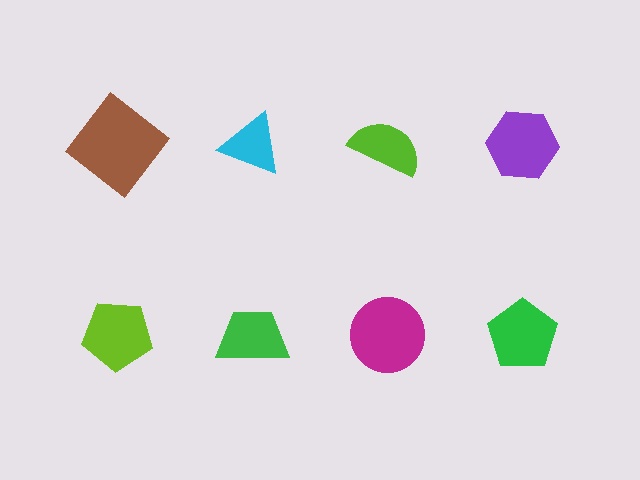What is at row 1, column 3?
A lime semicircle.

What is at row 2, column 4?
A green pentagon.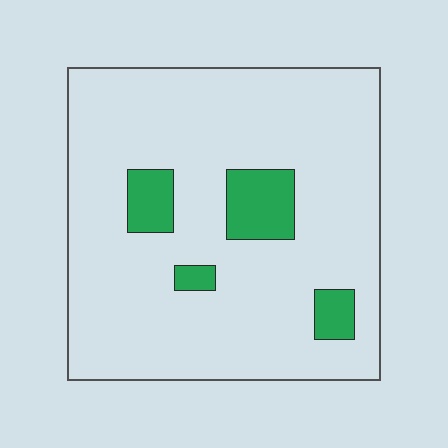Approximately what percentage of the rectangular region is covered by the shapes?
Approximately 10%.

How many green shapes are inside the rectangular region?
4.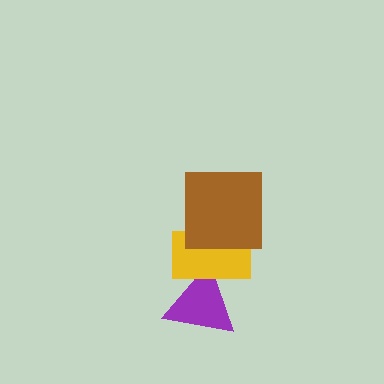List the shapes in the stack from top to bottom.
From top to bottom: the brown square, the yellow rectangle, the purple triangle.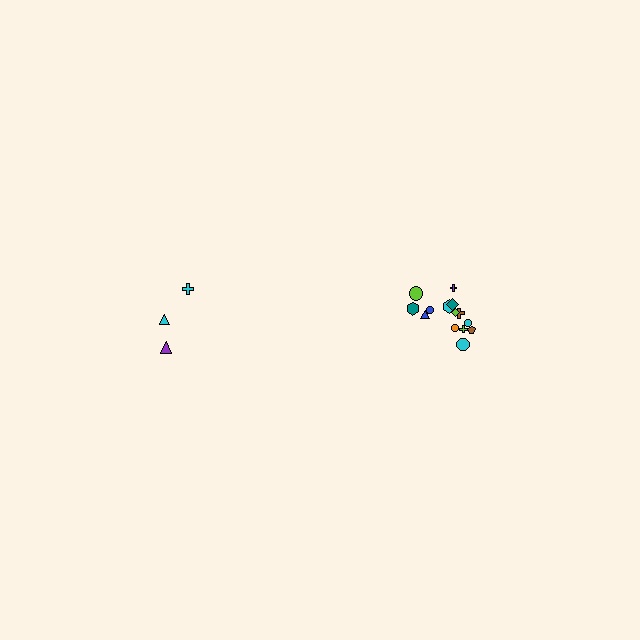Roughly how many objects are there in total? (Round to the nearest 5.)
Roughly 20 objects in total.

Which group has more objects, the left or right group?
The right group.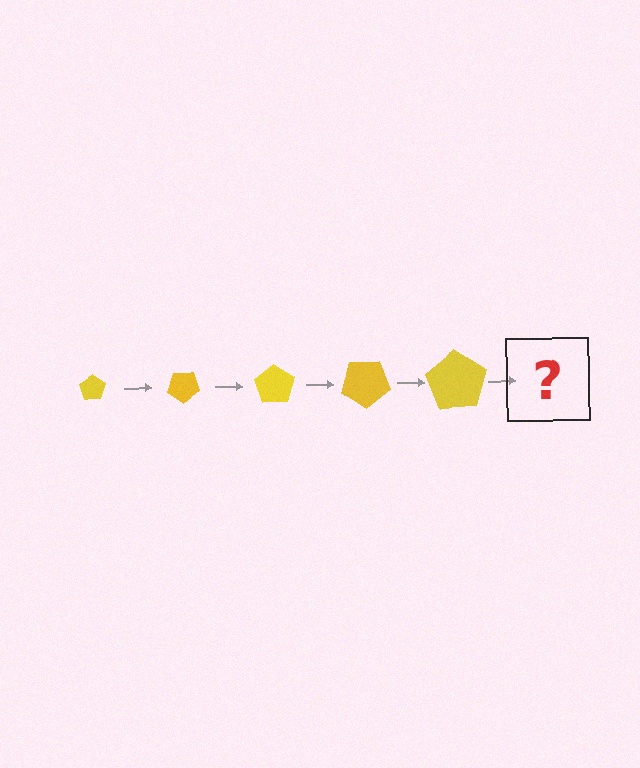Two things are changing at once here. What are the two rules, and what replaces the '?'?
The two rules are that the pentagon grows larger each step and it rotates 35 degrees each step. The '?' should be a pentagon, larger than the previous one and rotated 175 degrees from the start.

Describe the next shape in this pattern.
It should be a pentagon, larger than the previous one and rotated 175 degrees from the start.